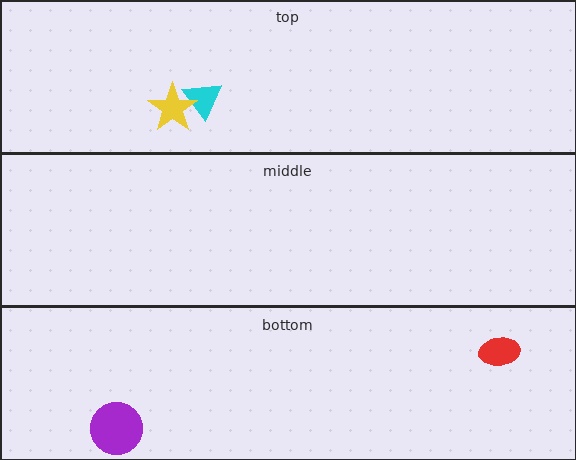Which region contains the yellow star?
The top region.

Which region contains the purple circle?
The bottom region.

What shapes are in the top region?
The cyan triangle, the yellow star.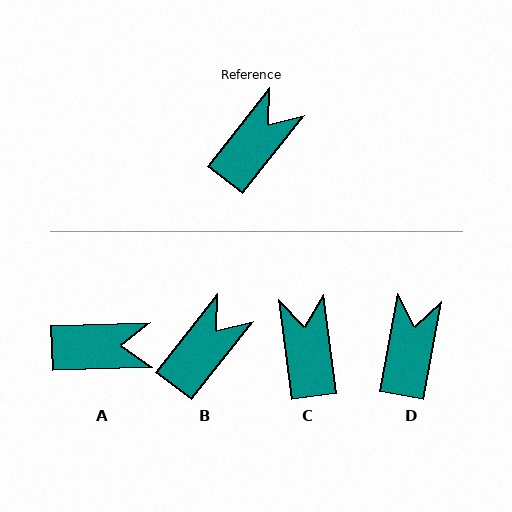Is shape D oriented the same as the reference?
No, it is off by about 28 degrees.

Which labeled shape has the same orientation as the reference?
B.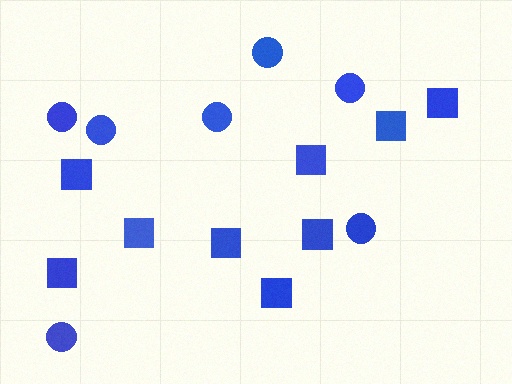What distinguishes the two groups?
There are 2 groups: one group of squares (9) and one group of circles (7).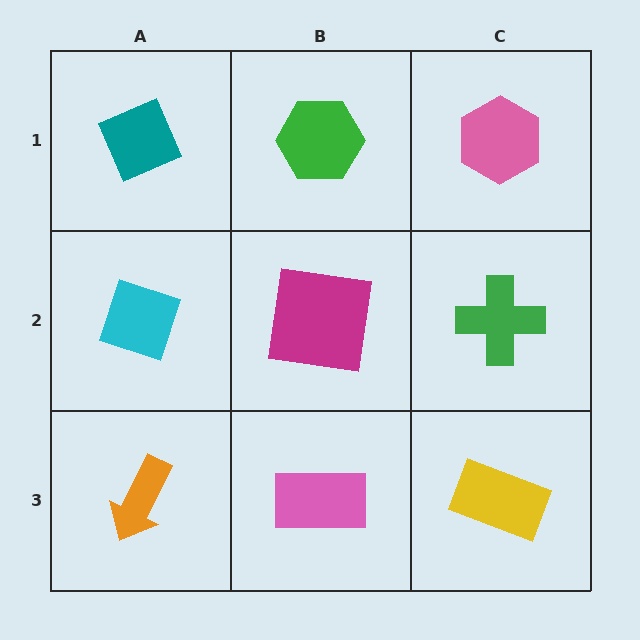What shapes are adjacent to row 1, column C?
A green cross (row 2, column C), a green hexagon (row 1, column B).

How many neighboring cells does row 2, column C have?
3.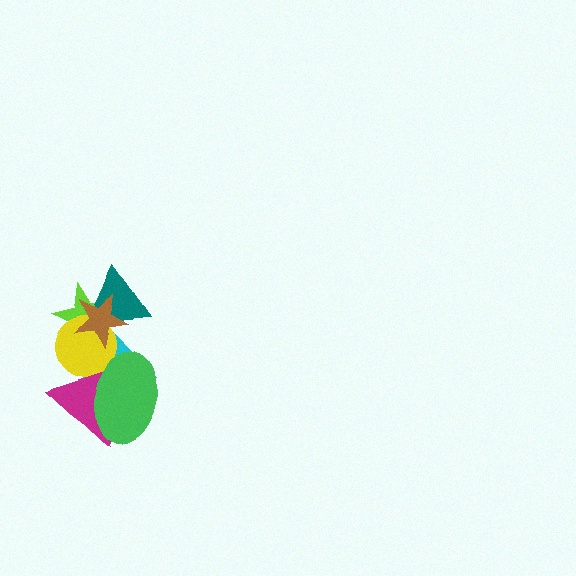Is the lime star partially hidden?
Yes, it is partially covered by another shape.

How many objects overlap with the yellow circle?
6 objects overlap with the yellow circle.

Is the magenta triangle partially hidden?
Yes, it is partially covered by another shape.